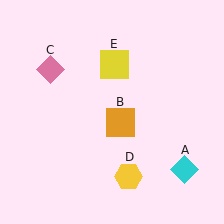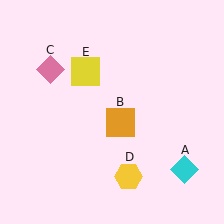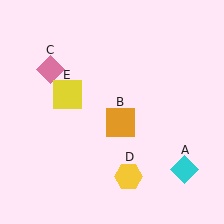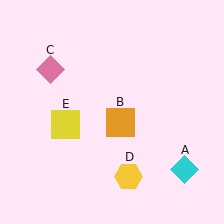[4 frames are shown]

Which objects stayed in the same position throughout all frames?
Cyan diamond (object A) and orange square (object B) and pink diamond (object C) and yellow hexagon (object D) remained stationary.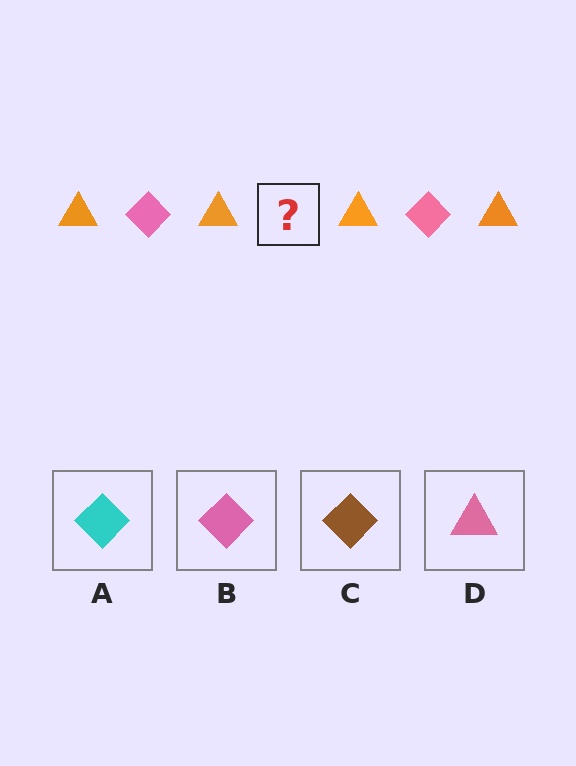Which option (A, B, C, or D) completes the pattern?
B.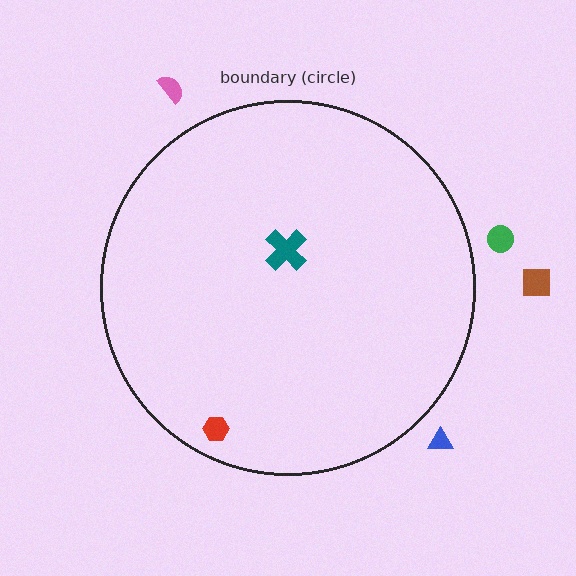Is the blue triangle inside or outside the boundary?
Outside.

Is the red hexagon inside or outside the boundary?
Inside.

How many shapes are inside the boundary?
2 inside, 4 outside.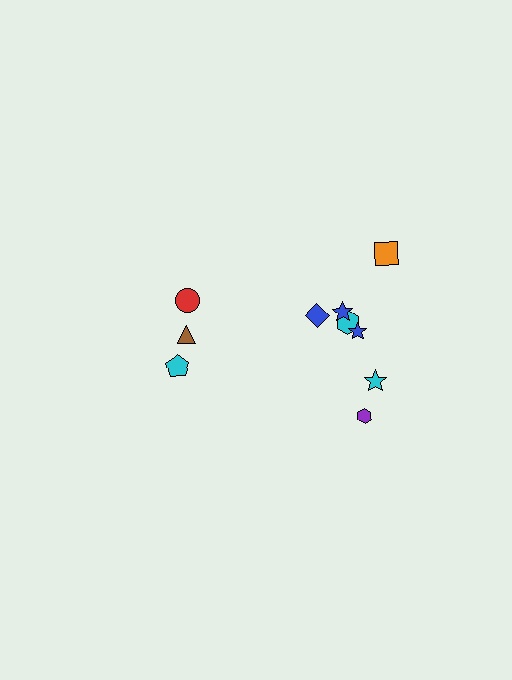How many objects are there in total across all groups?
There are 10 objects.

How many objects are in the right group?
There are 7 objects.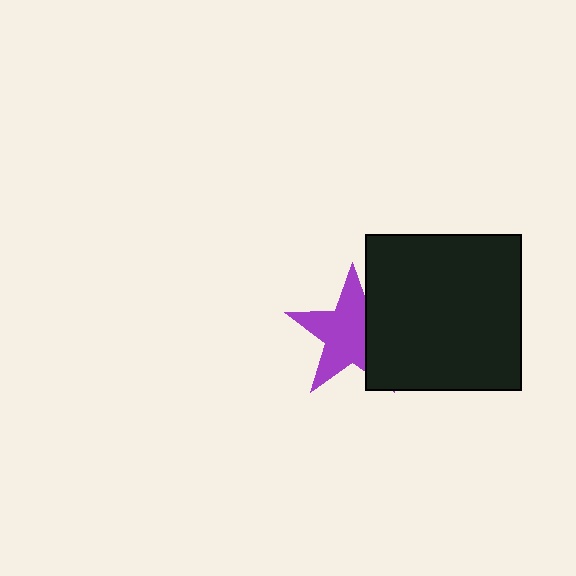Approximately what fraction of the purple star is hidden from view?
Roughly 32% of the purple star is hidden behind the black square.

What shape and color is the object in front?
The object in front is a black square.